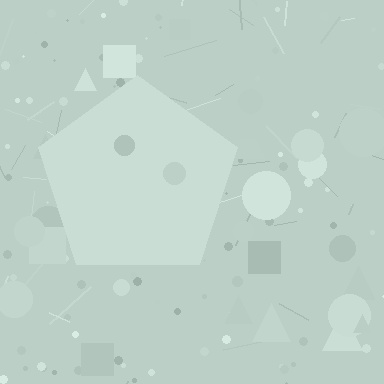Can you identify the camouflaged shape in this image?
The camouflaged shape is a pentagon.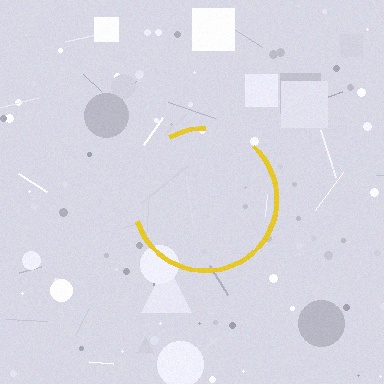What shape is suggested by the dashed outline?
The dashed outline suggests a circle.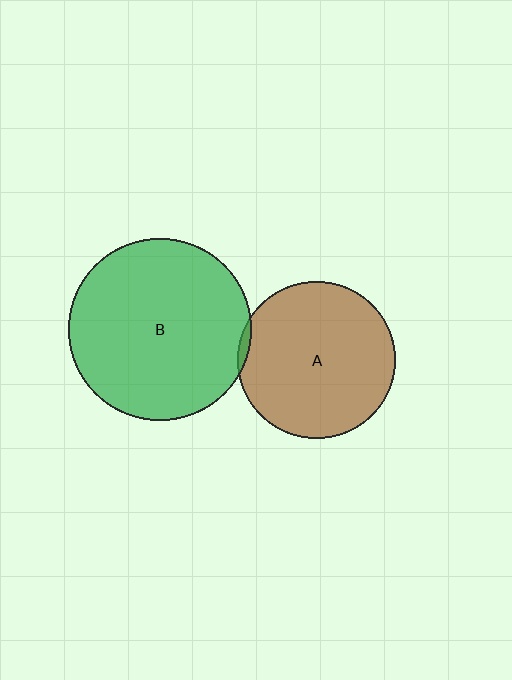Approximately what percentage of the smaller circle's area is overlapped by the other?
Approximately 5%.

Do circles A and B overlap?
Yes.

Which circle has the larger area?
Circle B (green).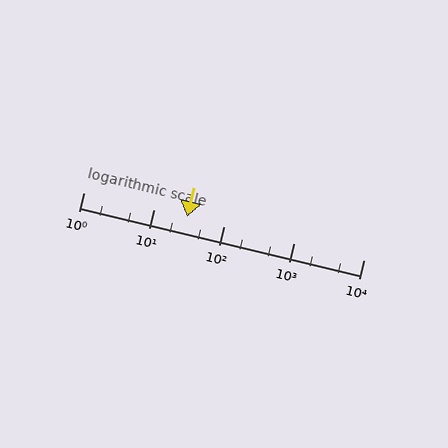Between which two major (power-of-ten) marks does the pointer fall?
The pointer is between 10 and 100.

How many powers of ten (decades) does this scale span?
The scale spans 4 decades, from 1 to 10000.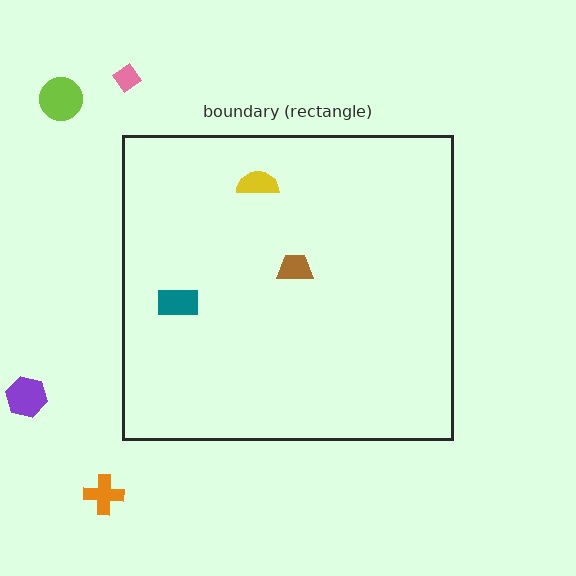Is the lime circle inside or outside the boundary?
Outside.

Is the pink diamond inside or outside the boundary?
Outside.